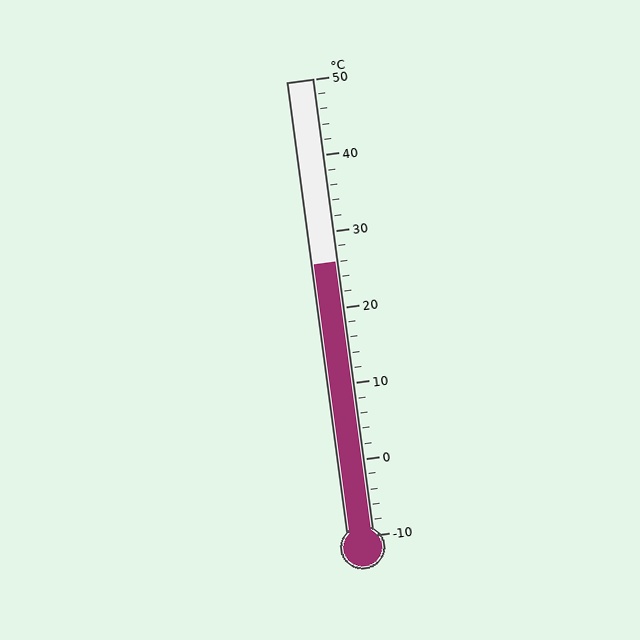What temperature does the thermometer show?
The thermometer shows approximately 26°C.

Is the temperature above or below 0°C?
The temperature is above 0°C.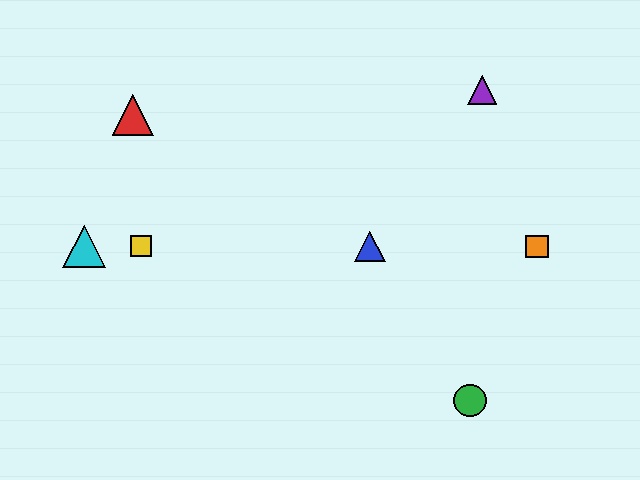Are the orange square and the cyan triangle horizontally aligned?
Yes, both are at y≈246.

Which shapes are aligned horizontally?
The blue triangle, the yellow square, the orange square, the cyan triangle are aligned horizontally.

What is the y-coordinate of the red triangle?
The red triangle is at y≈115.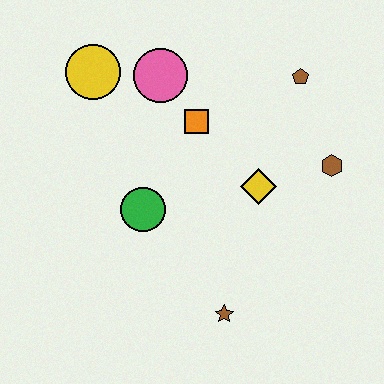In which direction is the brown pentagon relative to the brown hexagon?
The brown pentagon is above the brown hexagon.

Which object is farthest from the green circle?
The brown pentagon is farthest from the green circle.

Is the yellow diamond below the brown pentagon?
Yes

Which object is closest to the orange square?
The pink circle is closest to the orange square.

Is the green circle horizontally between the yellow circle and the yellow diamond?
Yes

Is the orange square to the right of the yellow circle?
Yes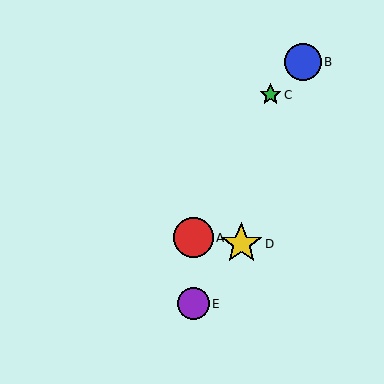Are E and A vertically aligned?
Yes, both are at x≈193.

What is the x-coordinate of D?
Object D is at x≈241.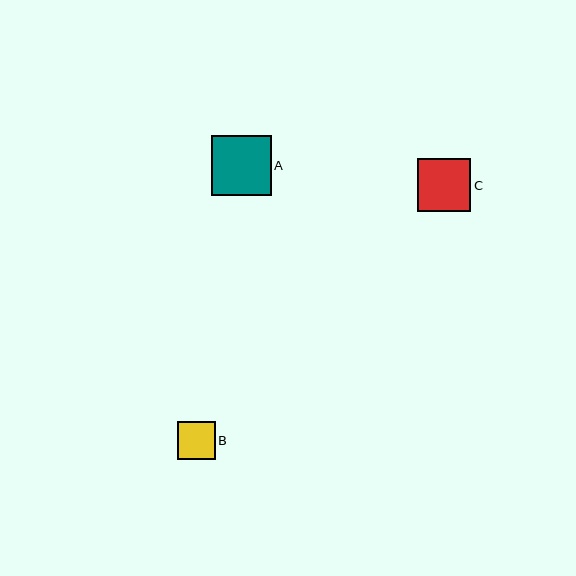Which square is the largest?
Square A is the largest with a size of approximately 60 pixels.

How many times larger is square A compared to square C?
Square A is approximately 1.1 times the size of square C.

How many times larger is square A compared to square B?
Square A is approximately 1.6 times the size of square B.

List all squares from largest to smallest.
From largest to smallest: A, C, B.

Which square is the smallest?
Square B is the smallest with a size of approximately 38 pixels.